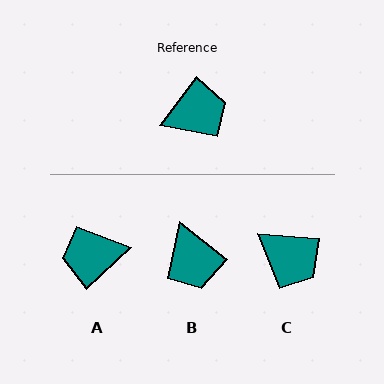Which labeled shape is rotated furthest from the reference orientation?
A, about 170 degrees away.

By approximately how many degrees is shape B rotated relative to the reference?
Approximately 91 degrees clockwise.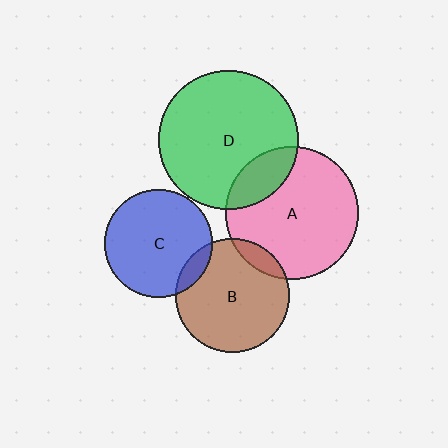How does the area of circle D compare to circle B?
Approximately 1.5 times.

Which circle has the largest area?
Circle D (green).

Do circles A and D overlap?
Yes.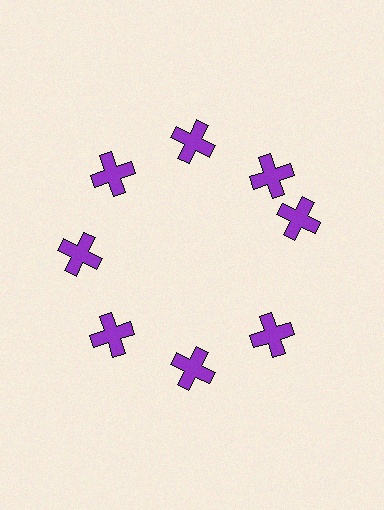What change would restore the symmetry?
The symmetry would be restored by rotating it back into even spacing with its neighbors so that all 8 crosses sit at equal angles and equal distance from the center.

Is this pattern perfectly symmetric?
No. The 8 purple crosses are arranged in a ring, but one element near the 3 o'clock position is rotated out of alignment along the ring, breaking the 8-fold rotational symmetry.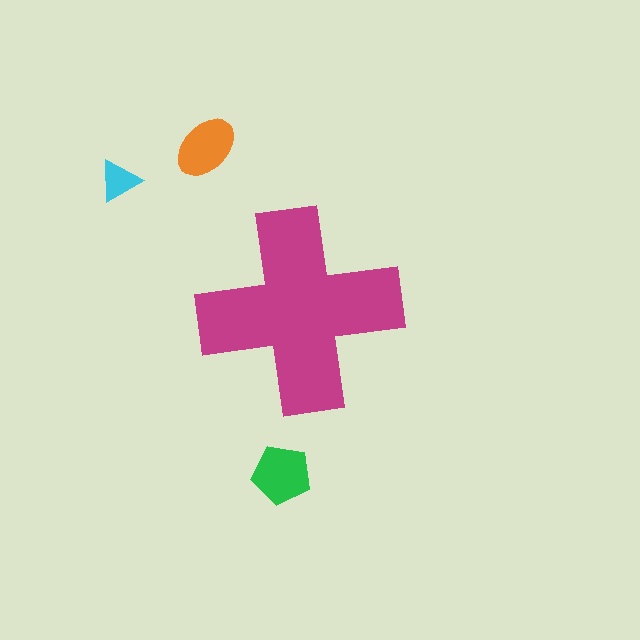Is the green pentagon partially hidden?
No, the green pentagon is fully visible.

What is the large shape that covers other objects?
A magenta cross.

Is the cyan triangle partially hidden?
No, the cyan triangle is fully visible.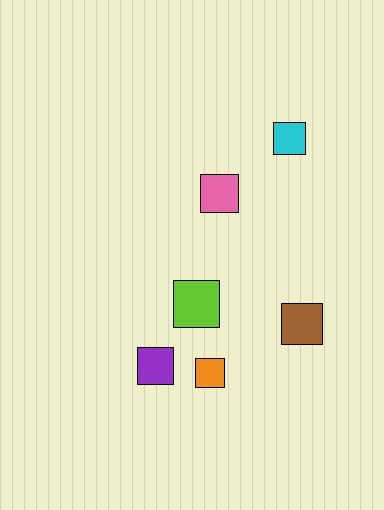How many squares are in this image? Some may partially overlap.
There are 6 squares.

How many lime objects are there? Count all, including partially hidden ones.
There is 1 lime object.